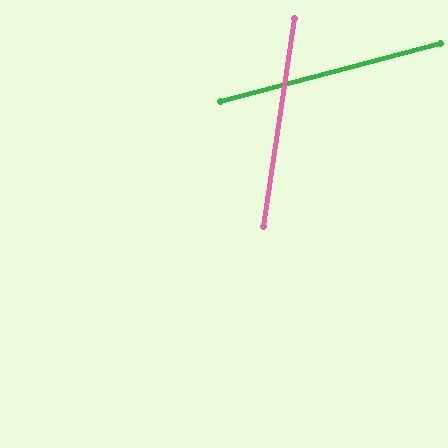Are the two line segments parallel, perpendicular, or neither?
Neither parallel nor perpendicular — they differ by about 67°.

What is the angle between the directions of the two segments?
Approximately 67 degrees.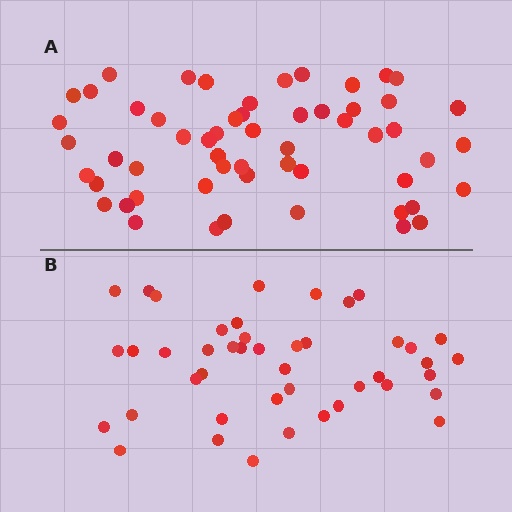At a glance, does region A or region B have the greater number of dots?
Region A (the top region) has more dots.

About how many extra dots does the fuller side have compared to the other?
Region A has roughly 12 or so more dots than region B.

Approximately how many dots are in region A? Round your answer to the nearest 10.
About 60 dots. (The exact count is 56, which rounds to 60.)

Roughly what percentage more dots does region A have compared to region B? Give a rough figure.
About 25% more.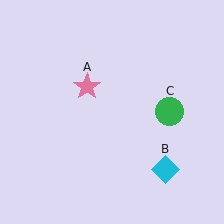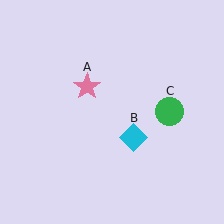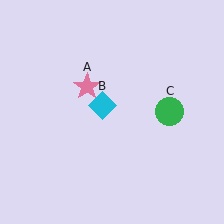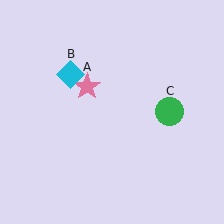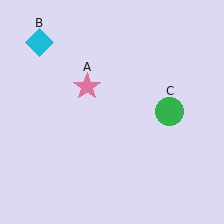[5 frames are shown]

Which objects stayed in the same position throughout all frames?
Pink star (object A) and green circle (object C) remained stationary.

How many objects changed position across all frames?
1 object changed position: cyan diamond (object B).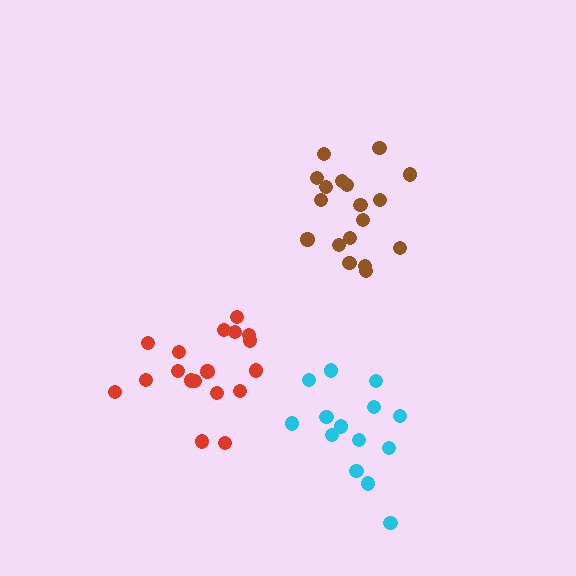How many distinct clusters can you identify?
There are 3 distinct clusters.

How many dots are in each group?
Group 1: 18 dots, Group 2: 14 dots, Group 3: 18 dots (50 total).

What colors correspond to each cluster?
The clusters are colored: red, cyan, brown.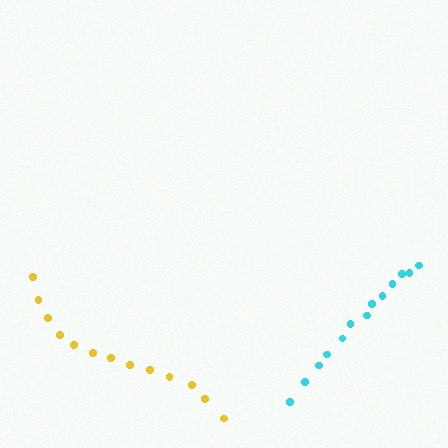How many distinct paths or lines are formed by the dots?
There are 2 distinct paths.